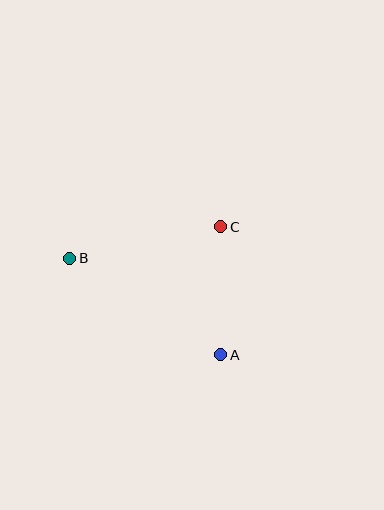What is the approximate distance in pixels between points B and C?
The distance between B and C is approximately 154 pixels.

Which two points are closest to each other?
Points A and C are closest to each other.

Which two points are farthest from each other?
Points A and B are farthest from each other.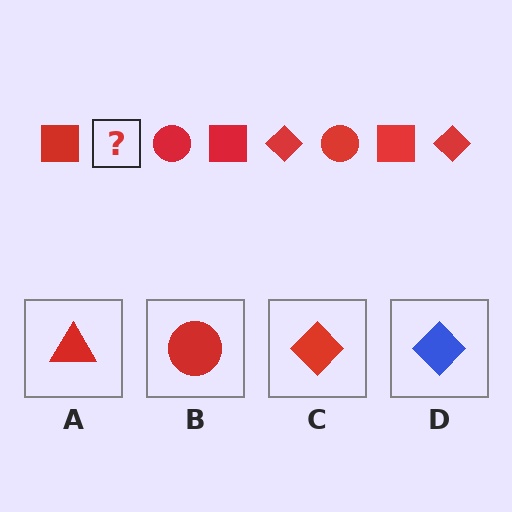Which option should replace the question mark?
Option C.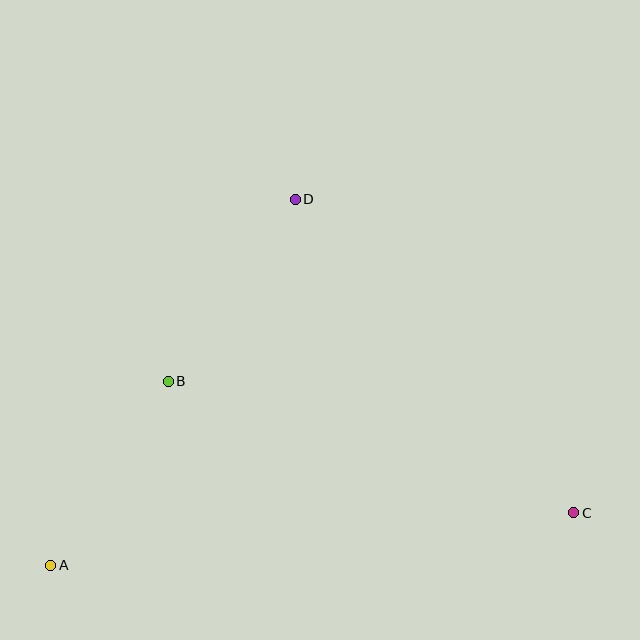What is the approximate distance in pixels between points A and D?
The distance between A and D is approximately 440 pixels.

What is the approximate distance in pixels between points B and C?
The distance between B and C is approximately 426 pixels.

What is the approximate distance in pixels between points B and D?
The distance between B and D is approximately 222 pixels.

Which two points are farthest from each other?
Points A and C are farthest from each other.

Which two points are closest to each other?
Points A and B are closest to each other.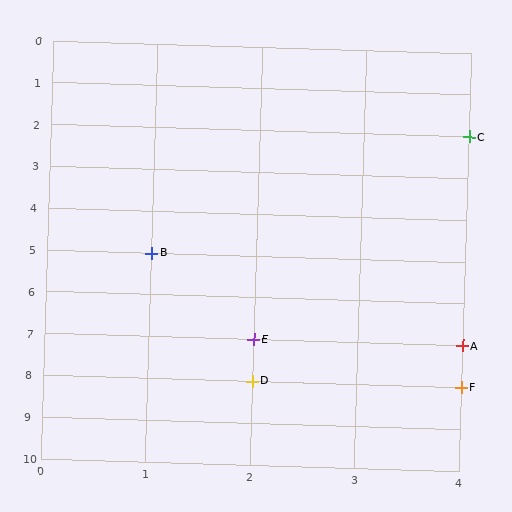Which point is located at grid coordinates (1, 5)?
Point B is at (1, 5).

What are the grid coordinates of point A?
Point A is at grid coordinates (4, 7).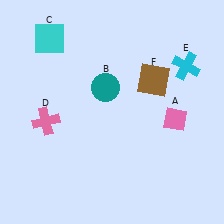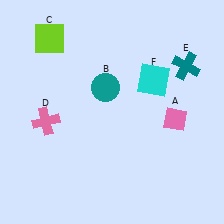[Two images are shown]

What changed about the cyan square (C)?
In Image 1, C is cyan. In Image 2, it changed to lime.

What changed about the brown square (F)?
In Image 1, F is brown. In Image 2, it changed to cyan.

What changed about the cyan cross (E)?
In Image 1, E is cyan. In Image 2, it changed to teal.